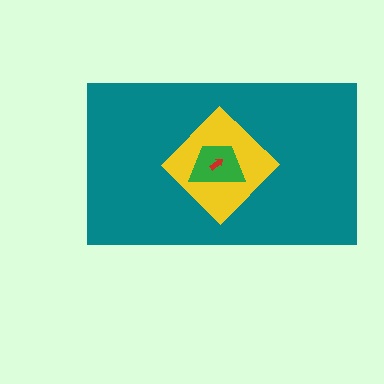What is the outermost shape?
The teal rectangle.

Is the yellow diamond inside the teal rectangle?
Yes.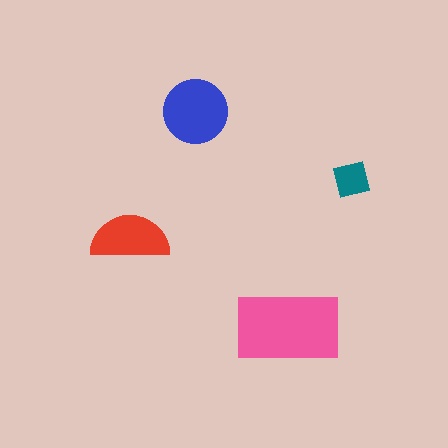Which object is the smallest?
The teal square.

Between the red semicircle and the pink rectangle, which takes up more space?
The pink rectangle.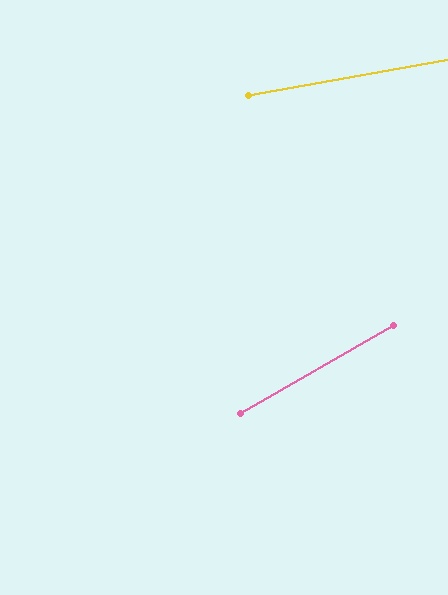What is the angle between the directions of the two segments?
Approximately 20 degrees.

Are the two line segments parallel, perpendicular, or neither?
Neither parallel nor perpendicular — they differ by about 20°.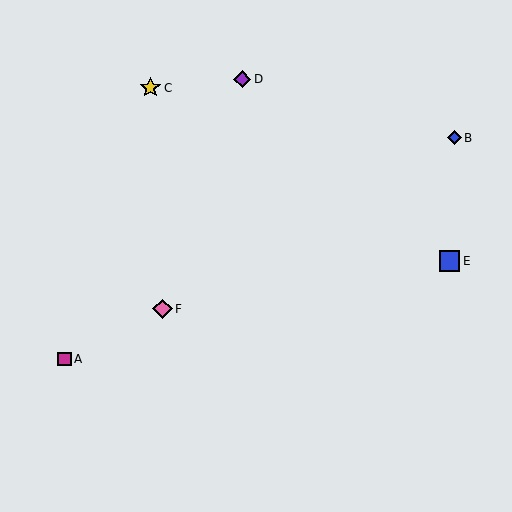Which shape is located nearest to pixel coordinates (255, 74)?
The purple diamond (labeled D) at (242, 79) is nearest to that location.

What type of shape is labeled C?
Shape C is a yellow star.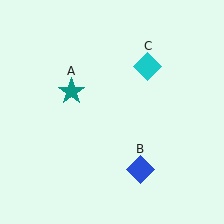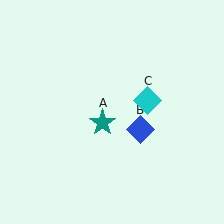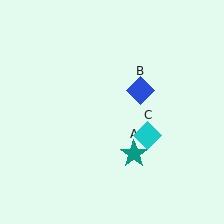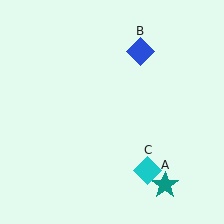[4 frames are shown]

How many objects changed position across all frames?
3 objects changed position: teal star (object A), blue diamond (object B), cyan diamond (object C).